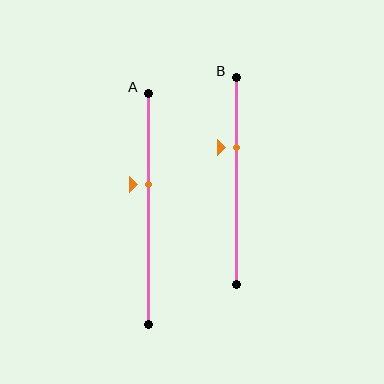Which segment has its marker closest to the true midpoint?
Segment A has its marker closest to the true midpoint.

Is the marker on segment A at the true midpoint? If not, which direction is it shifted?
No, the marker on segment A is shifted upward by about 11% of the segment length.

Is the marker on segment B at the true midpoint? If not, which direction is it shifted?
No, the marker on segment B is shifted upward by about 16% of the segment length.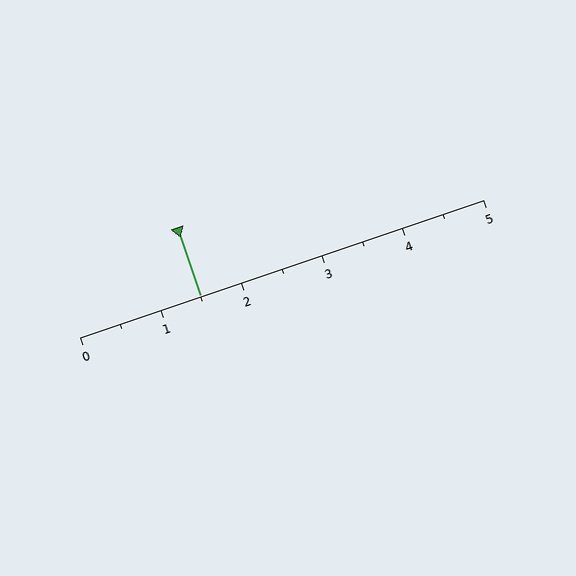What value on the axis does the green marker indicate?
The marker indicates approximately 1.5.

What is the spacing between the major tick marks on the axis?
The major ticks are spaced 1 apart.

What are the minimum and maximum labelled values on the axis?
The axis runs from 0 to 5.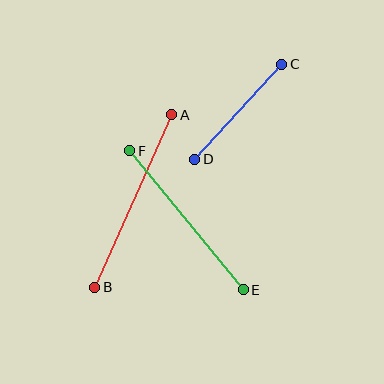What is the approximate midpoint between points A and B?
The midpoint is at approximately (133, 201) pixels.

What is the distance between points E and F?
The distance is approximately 180 pixels.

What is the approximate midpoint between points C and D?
The midpoint is at approximately (238, 112) pixels.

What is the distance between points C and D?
The distance is approximately 129 pixels.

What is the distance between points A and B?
The distance is approximately 189 pixels.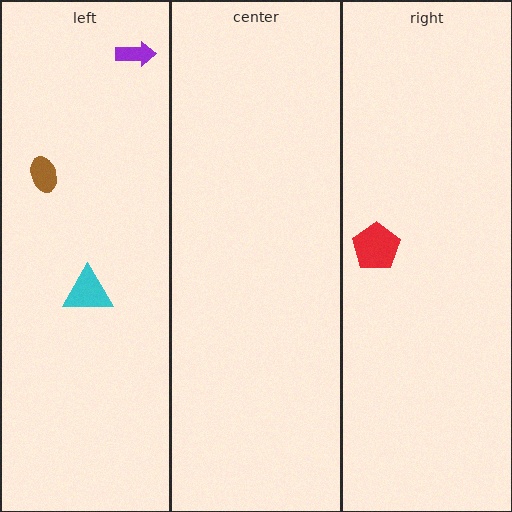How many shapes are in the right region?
1.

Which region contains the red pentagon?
The right region.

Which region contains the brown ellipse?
The left region.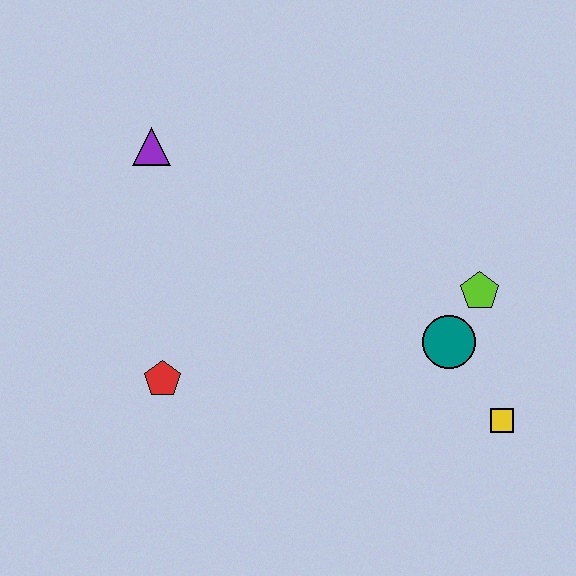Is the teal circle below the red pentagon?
No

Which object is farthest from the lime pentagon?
The purple triangle is farthest from the lime pentagon.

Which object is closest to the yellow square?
The teal circle is closest to the yellow square.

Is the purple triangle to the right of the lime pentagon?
No